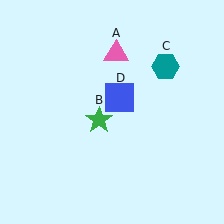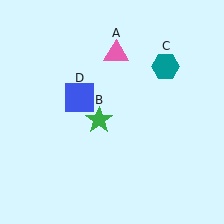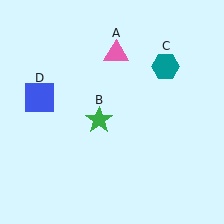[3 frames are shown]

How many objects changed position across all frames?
1 object changed position: blue square (object D).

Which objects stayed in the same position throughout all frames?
Pink triangle (object A) and green star (object B) and teal hexagon (object C) remained stationary.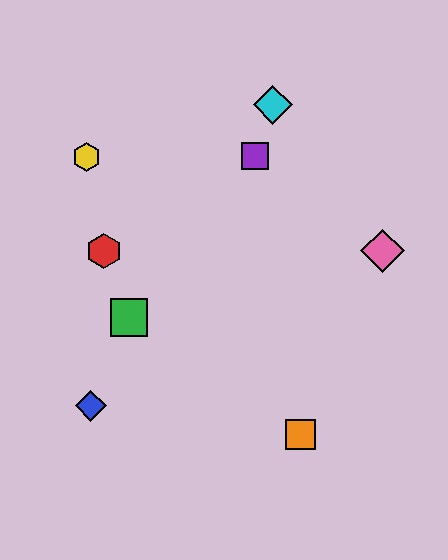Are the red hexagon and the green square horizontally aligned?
No, the red hexagon is at y≈251 and the green square is at y≈317.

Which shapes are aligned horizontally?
The red hexagon, the pink diamond are aligned horizontally.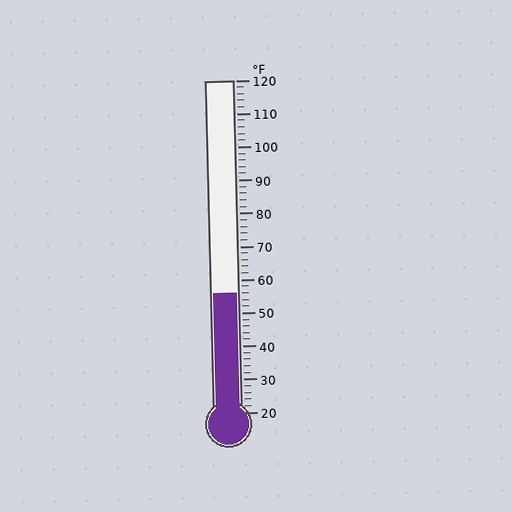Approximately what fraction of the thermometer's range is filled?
The thermometer is filled to approximately 35% of its range.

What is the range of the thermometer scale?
The thermometer scale ranges from 20°F to 120°F.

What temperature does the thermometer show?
The thermometer shows approximately 56°F.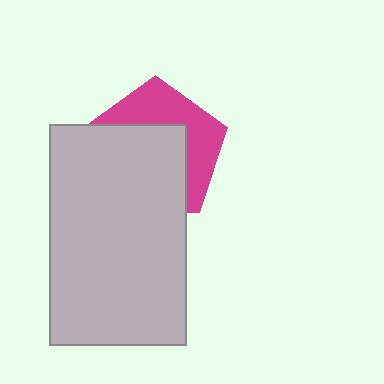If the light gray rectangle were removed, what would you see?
You would see the complete magenta pentagon.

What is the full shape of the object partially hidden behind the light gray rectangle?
The partially hidden object is a magenta pentagon.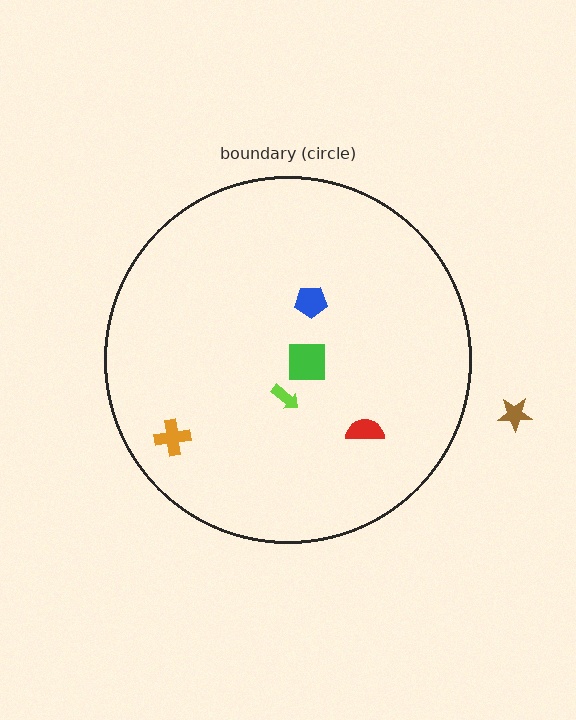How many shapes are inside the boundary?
5 inside, 1 outside.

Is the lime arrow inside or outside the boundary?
Inside.